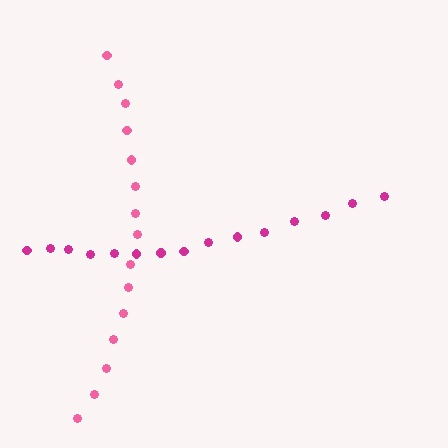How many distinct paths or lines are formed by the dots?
There are 2 distinct paths.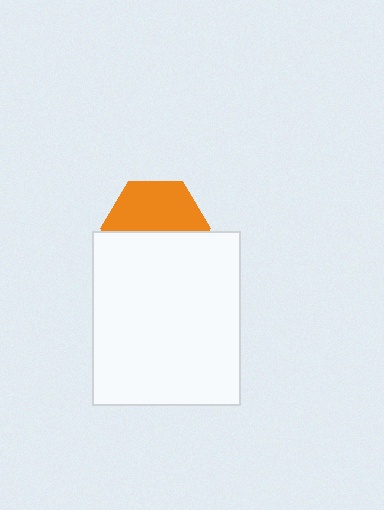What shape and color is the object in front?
The object in front is a white rectangle.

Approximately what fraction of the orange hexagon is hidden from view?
Roughly 46% of the orange hexagon is hidden behind the white rectangle.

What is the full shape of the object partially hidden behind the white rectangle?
The partially hidden object is an orange hexagon.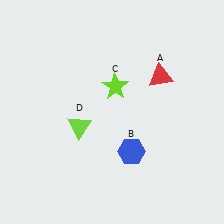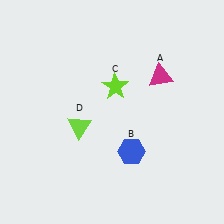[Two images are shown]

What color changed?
The triangle (A) changed from red in Image 1 to magenta in Image 2.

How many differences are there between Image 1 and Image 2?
There is 1 difference between the two images.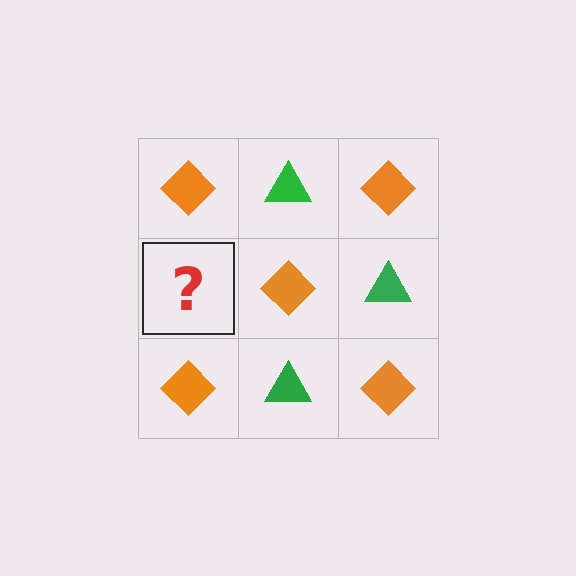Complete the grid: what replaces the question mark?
The question mark should be replaced with a green triangle.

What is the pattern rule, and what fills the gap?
The rule is that it alternates orange diamond and green triangle in a checkerboard pattern. The gap should be filled with a green triangle.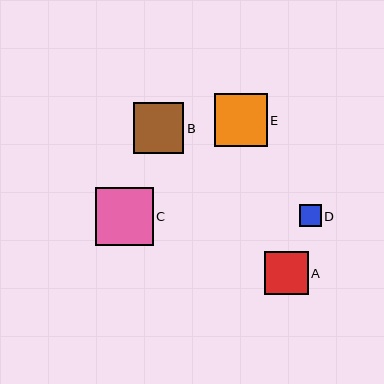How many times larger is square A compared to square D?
Square A is approximately 2.0 times the size of square D.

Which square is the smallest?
Square D is the smallest with a size of approximately 22 pixels.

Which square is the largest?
Square C is the largest with a size of approximately 58 pixels.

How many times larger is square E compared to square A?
Square E is approximately 1.2 times the size of square A.